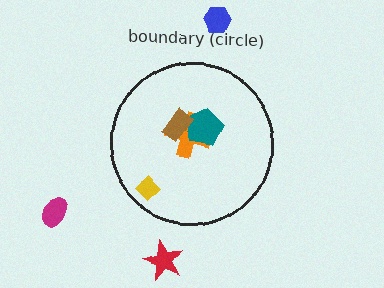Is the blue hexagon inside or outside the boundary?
Outside.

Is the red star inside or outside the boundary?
Outside.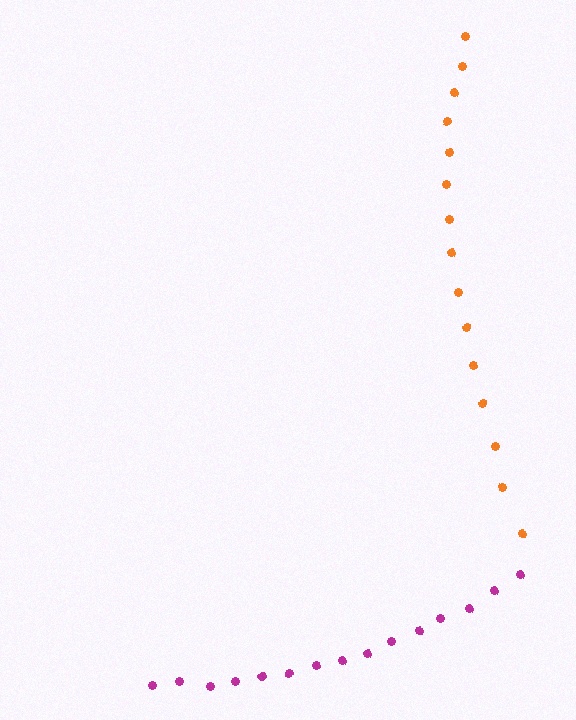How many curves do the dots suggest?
There are 2 distinct paths.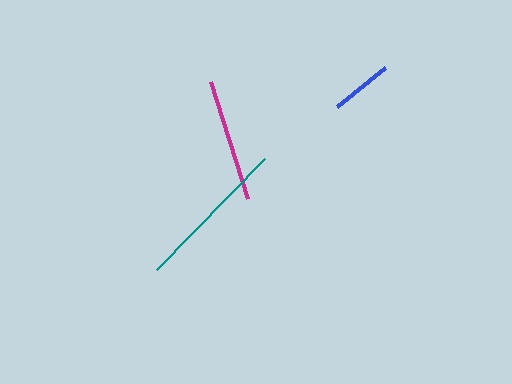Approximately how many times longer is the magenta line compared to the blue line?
The magenta line is approximately 2.0 times the length of the blue line.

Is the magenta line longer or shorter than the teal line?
The teal line is longer than the magenta line.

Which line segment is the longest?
The teal line is the longest at approximately 155 pixels.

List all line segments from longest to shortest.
From longest to shortest: teal, magenta, blue.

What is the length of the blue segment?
The blue segment is approximately 62 pixels long.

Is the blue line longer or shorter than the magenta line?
The magenta line is longer than the blue line.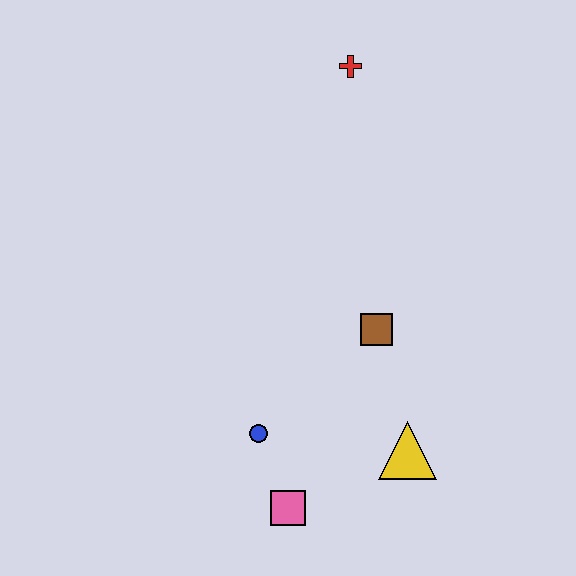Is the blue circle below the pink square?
No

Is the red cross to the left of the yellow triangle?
Yes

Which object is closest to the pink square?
The blue circle is closest to the pink square.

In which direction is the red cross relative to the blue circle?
The red cross is above the blue circle.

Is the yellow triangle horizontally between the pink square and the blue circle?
No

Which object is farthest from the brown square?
The red cross is farthest from the brown square.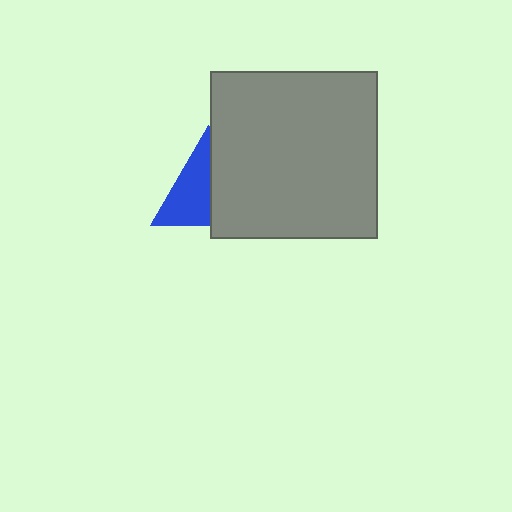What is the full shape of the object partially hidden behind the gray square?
The partially hidden object is a blue triangle.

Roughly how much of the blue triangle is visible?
About half of it is visible (roughly 52%).